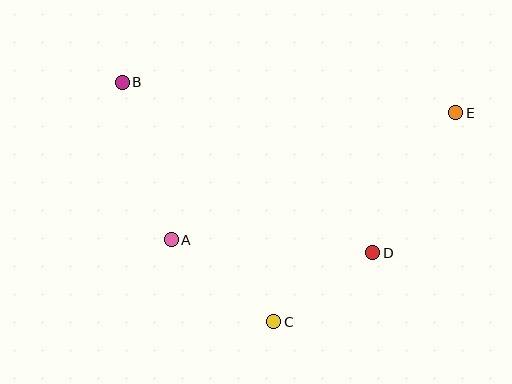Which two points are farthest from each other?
Points B and E are farthest from each other.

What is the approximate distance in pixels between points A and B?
The distance between A and B is approximately 165 pixels.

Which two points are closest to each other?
Points C and D are closest to each other.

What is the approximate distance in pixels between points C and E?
The distance between C and E is approximately 277 pixels.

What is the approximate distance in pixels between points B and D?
The distance between B and D is approximately 303 pixels.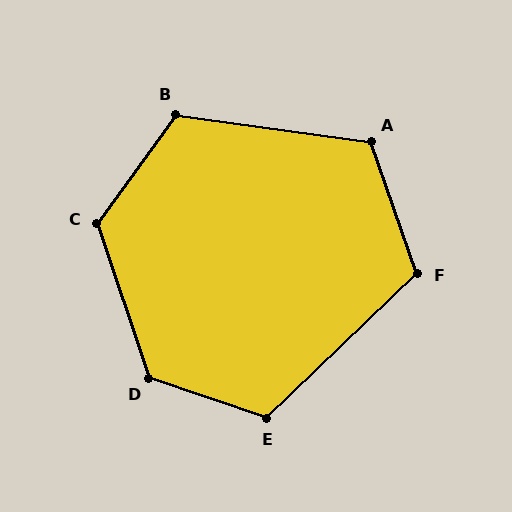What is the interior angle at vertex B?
Approximately 118 degrees (obtuse).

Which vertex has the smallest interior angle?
F, at approximately 114 degrees.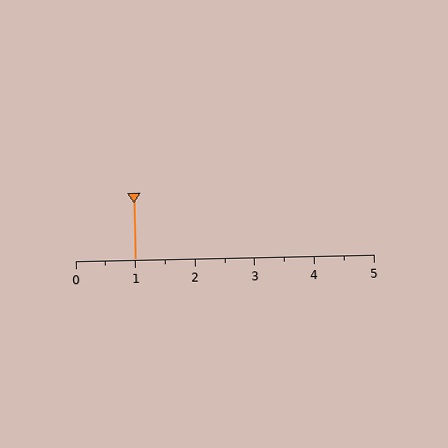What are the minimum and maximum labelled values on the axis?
The axis runs from 0 to 5.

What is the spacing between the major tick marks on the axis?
The major ticks are spaced 1 apart.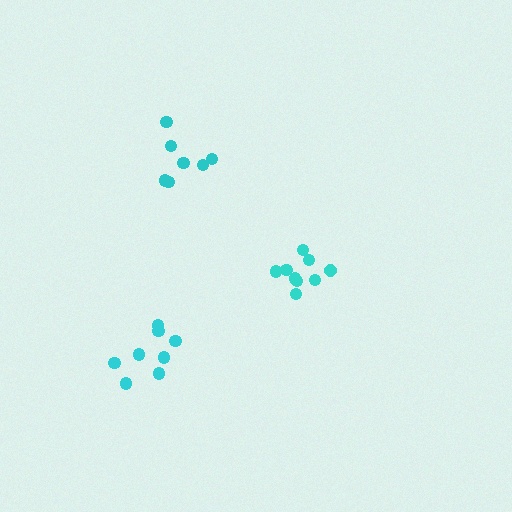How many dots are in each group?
Group 1: 8 dots, Group 2: 7 dots, Group 3: 9 dots (24 total).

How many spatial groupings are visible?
There are 3 spatial groupings.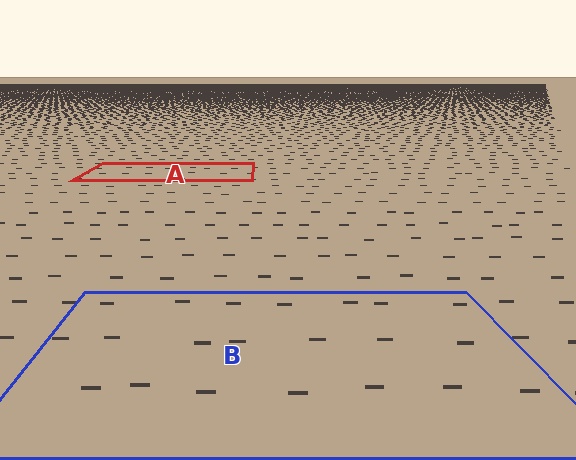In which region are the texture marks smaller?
The texture marks are smaller in region A, because it is farther away.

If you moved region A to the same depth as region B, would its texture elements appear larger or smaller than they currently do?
They would appear larger. At a closer depth, the same texture elements are projected at a bigger on-screen size.